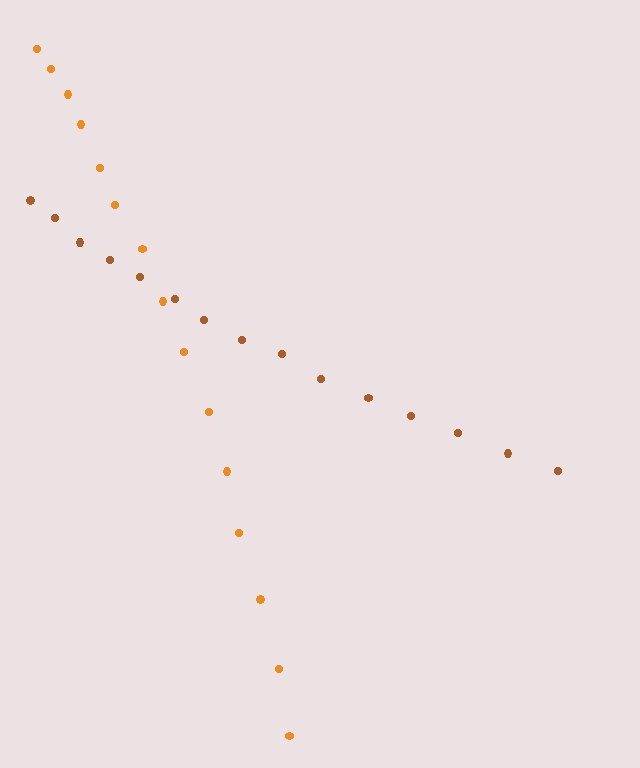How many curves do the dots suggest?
There are 2 distinct paths.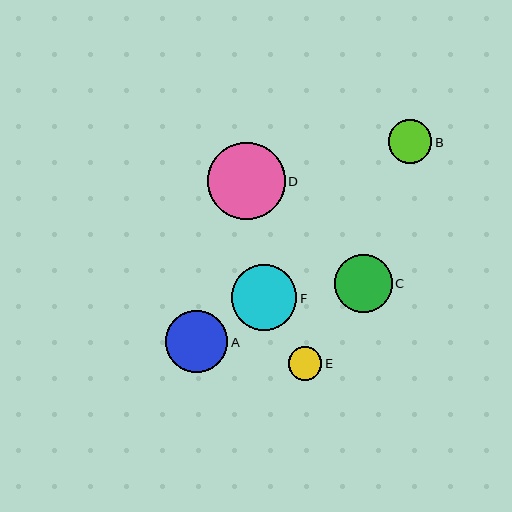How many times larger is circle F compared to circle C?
Circle F is approximately 1.1 times the size of circle C.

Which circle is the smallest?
Circle E is the smallest with a size of approximately 34 pixels.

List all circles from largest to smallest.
From largest to smallest: D, F, A, C, B, E.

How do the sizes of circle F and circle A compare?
Circle F and circle A are approximately the same size.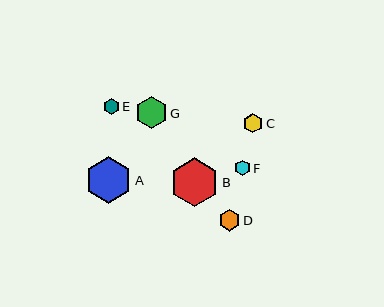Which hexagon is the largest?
Hexagon B is the largest with a size of approximately 49 pixels.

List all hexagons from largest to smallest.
From largest to smallest: B, A, G, D, C, E, F.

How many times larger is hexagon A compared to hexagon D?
Hexagon A is approximately 2.1 times the size of hexagon D.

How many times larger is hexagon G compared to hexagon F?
Hexagon G is approximately 2.1 times the size of hexagon F.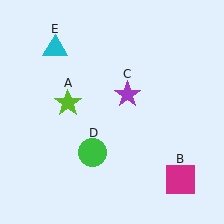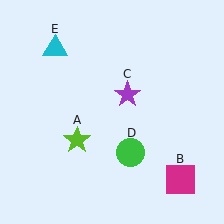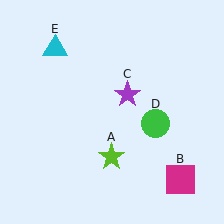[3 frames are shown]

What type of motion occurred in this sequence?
The lime star (object A), green circle (object D) rotated counterclockwise around the center of the scene.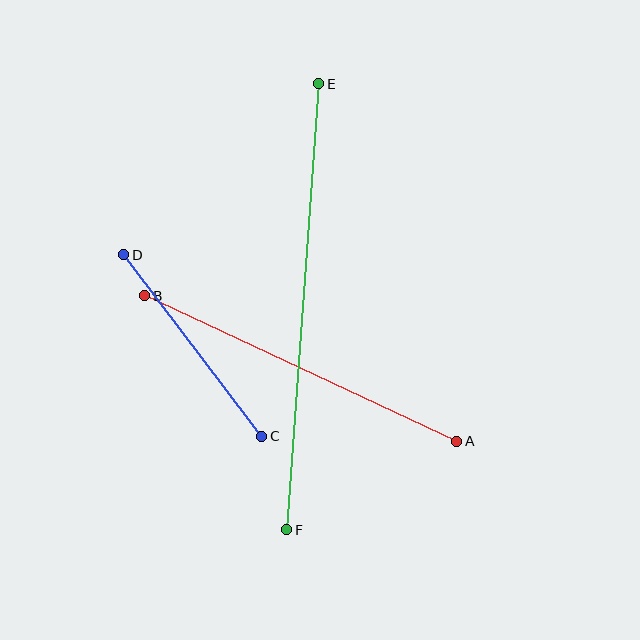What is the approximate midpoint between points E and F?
The midpoint is at approximately (303, 307) pixels.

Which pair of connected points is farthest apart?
Points E and F are farthest apart.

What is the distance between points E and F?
The distance is approximately 447 pixels.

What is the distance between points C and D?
The distance is approximately 228 pixels.